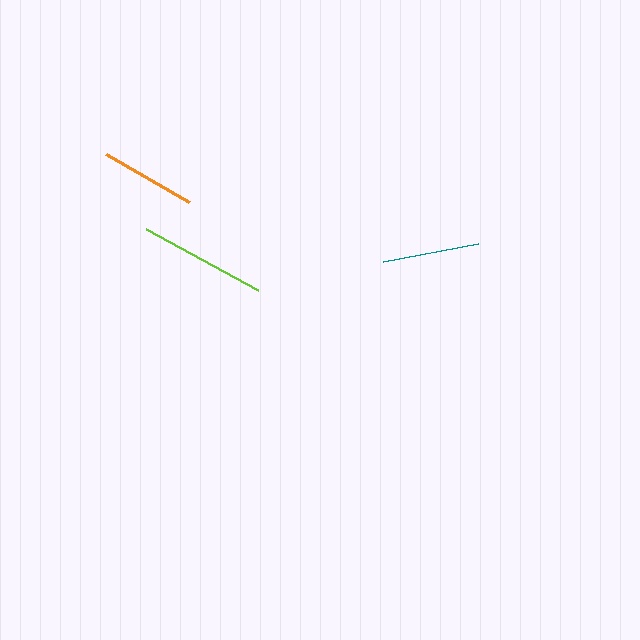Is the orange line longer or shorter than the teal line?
The teal line is longer than the orange line.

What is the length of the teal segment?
The teal segment is approximately 97 pixels long.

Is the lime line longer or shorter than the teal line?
The lime line is longer than the teal line.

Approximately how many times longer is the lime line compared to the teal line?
The lime line is approximately 1.3 times the length of the teal line.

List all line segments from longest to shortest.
From longest to shortest: lime, teal, orange.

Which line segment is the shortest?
The orange line is the shortest at approximately 96 pixels.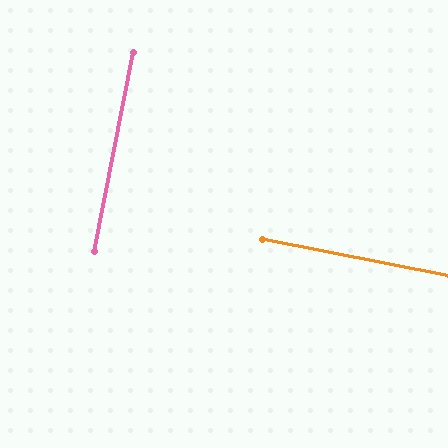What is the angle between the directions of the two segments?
Approximately 90 degrees.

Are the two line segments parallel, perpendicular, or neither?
Perpendicular — they meet at approximately 90°.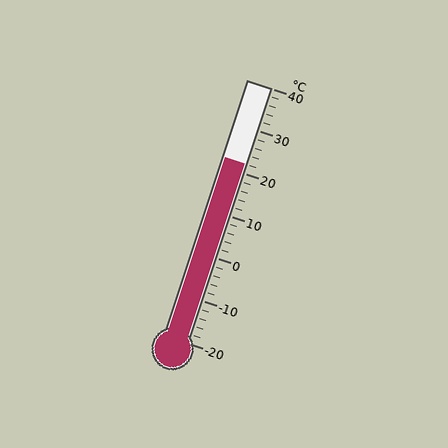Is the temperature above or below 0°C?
The temperature is above 0°C.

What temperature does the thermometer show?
The thermometer shows approximately 22°C.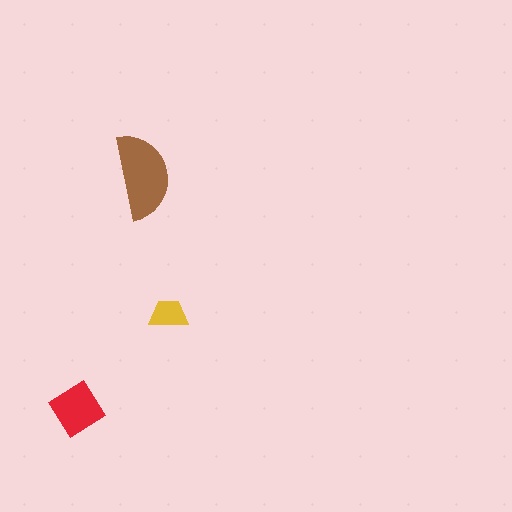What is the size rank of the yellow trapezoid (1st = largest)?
3rd.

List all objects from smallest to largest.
The yellow trapezoid, the red diamond, the brown semicircle.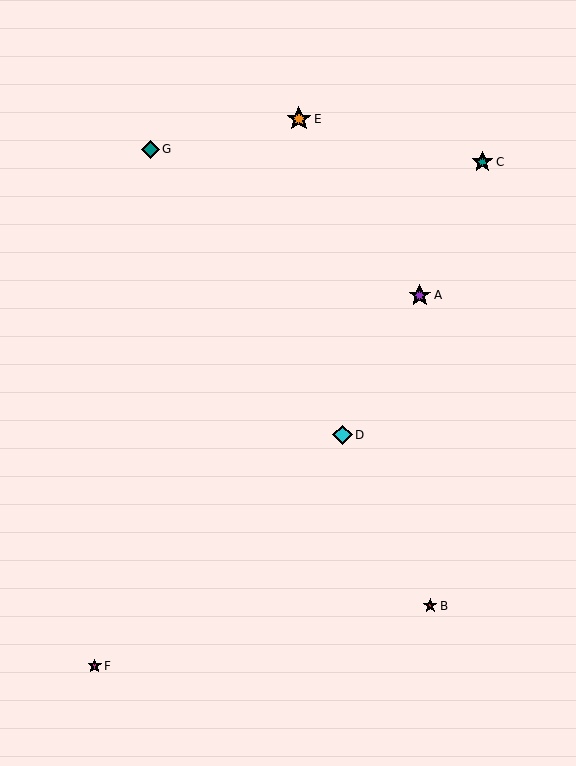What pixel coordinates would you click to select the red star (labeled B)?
Click at (430, 606) to select the red star B.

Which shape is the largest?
The orange star (labeled E) is the largest.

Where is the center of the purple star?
The center of the purple star is at (420, 295).